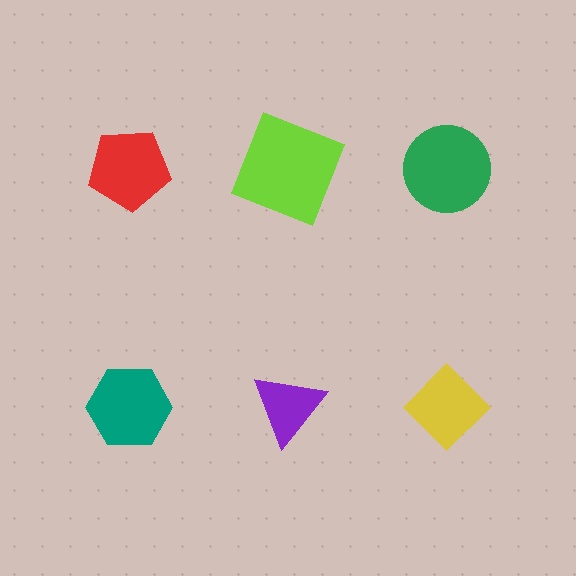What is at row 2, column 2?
A purple triangle.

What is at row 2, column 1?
A teal hexagon.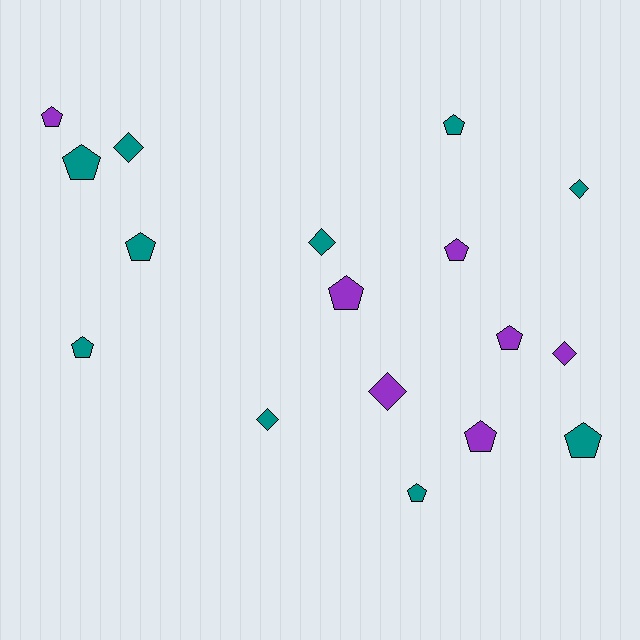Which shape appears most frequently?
Pentagon, with 11 objects.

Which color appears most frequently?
Teal, with 10 objects.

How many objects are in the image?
There are 17 objects.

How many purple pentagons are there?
There are 5 purple pentagons.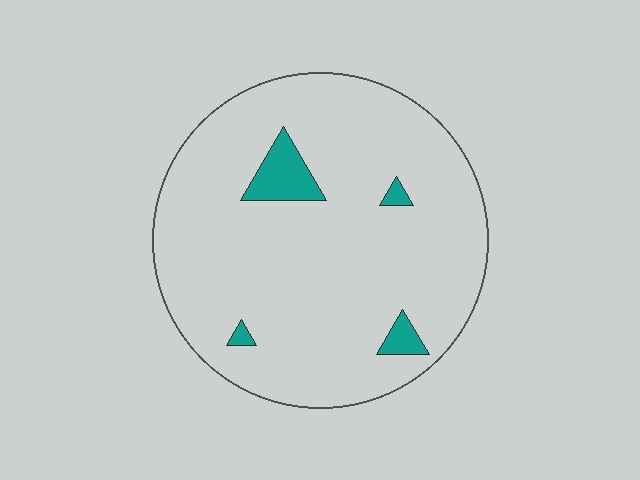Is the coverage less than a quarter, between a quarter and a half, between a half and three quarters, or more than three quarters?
Less than a quarter.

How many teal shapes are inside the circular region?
4.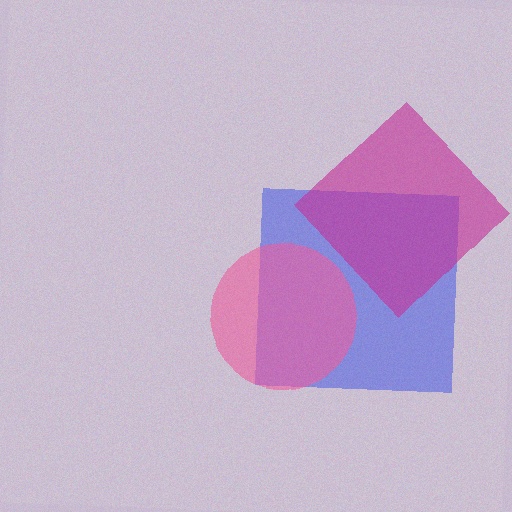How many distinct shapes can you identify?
There are 3 distinct shapes: a blue square, a magenta diamond, a pink circle.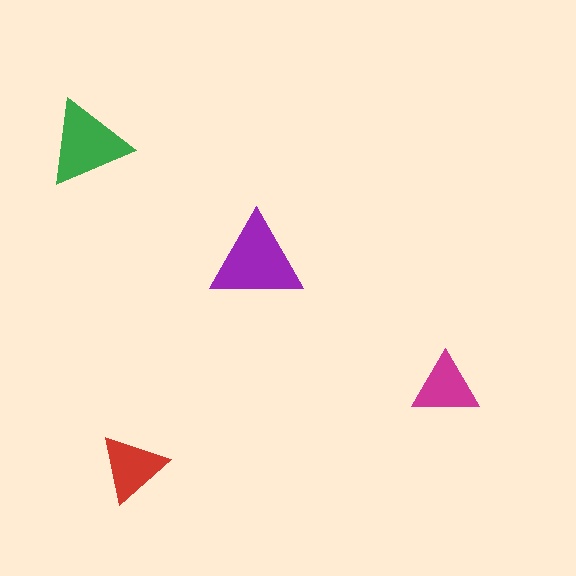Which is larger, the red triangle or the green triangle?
The green one.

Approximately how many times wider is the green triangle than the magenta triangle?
About 1.5 times wider.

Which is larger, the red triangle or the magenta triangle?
The red one.